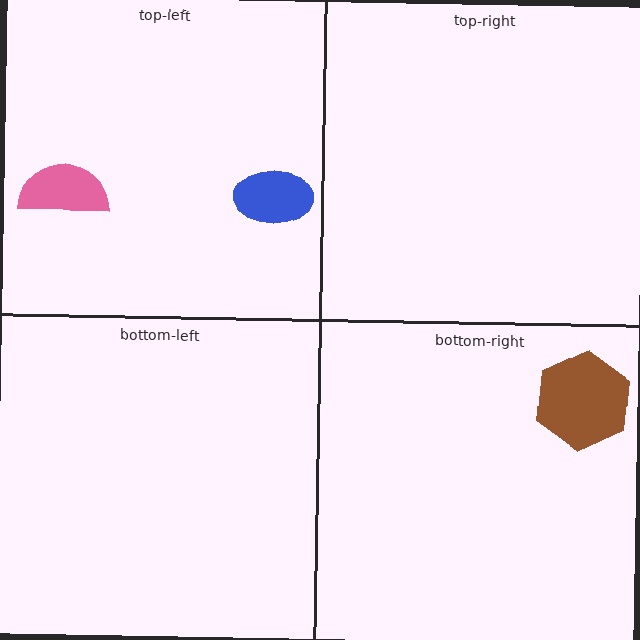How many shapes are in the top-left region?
2.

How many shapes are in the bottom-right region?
1.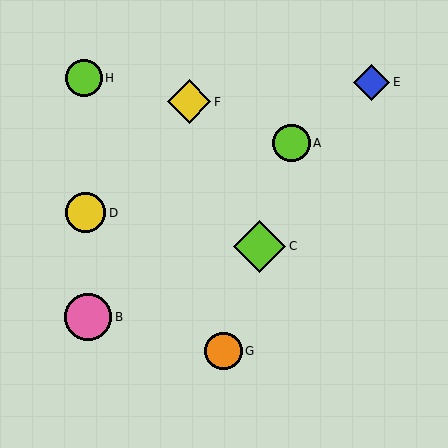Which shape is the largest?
The lime diamond (labeled C) is the largest.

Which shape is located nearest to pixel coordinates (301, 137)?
The lime circle (labeled A) at (292, 143) is nearest to that location.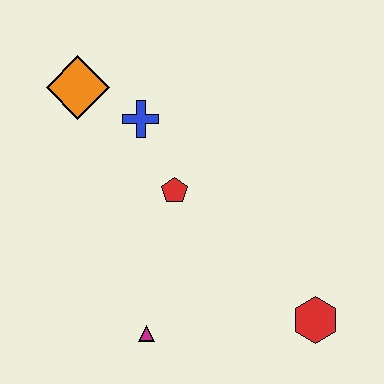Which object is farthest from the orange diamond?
The red hexagon is farthest from the orange diamond.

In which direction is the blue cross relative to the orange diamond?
The blue cross is to the right of the orange diamond.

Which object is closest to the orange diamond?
The blue cross is closest to the orange diamond.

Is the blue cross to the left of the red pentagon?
Yes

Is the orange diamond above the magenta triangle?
Yes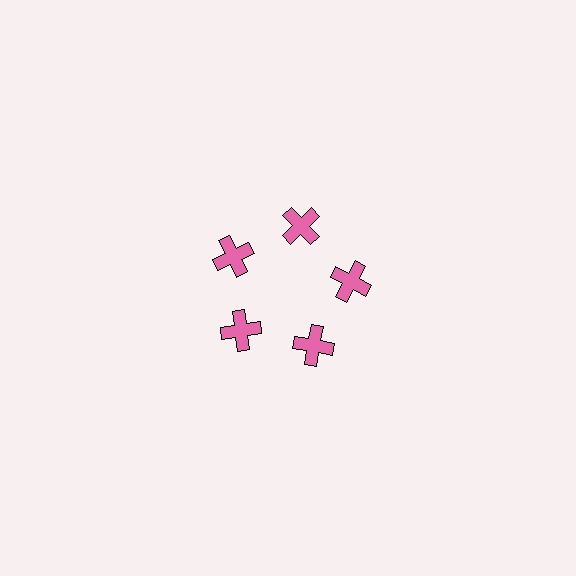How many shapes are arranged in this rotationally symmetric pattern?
There are 5 shapes, arranged in 5 groups of 1.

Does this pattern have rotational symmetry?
Yes, this pattern has 5-fold rotational symmetry. It looks the same after rotating 72 degrees around the center.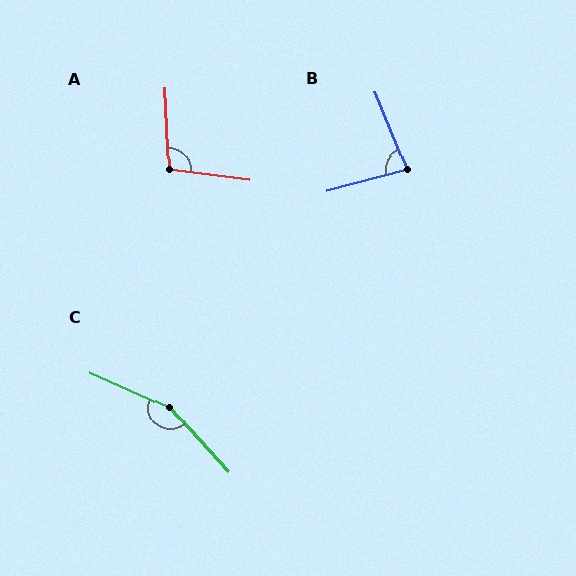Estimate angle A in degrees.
Approximately 100 degrees.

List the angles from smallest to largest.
B (82°), A (100°), C (157°).